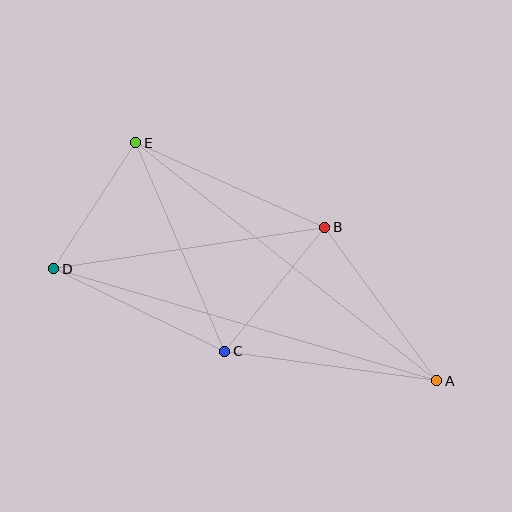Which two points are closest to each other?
Points D and E are closest to each other.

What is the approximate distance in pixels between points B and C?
The distance between B and C is approximately 159 pixels.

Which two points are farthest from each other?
Points A and D are farthest from each other.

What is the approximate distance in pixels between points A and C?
The distance between A and C is approximately 214 pixels.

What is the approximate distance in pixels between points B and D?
The distance between B and D is approximately 274 pixels.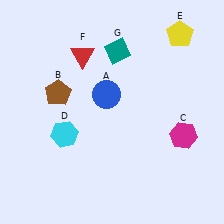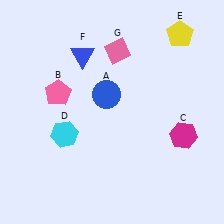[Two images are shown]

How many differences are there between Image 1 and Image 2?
There are 3 differences between the two images.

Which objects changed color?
B changed from brown to pink. F changed from red to blue. G changed from teal to pink.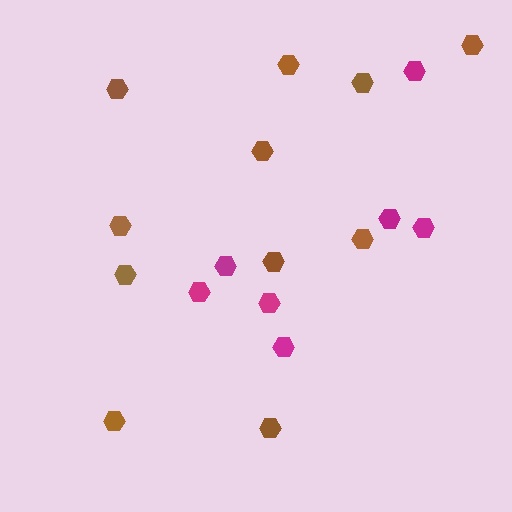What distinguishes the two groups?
There are 2 groups: one group of magenta hexagons (7) and one group of brown hexagons (11).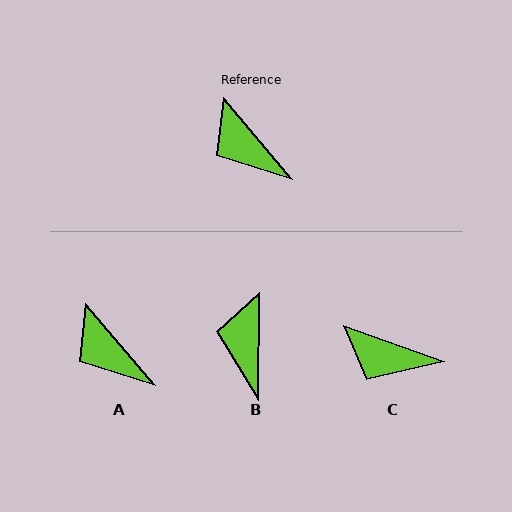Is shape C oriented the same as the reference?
No, it is off by about 31 degrees.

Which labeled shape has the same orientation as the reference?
A.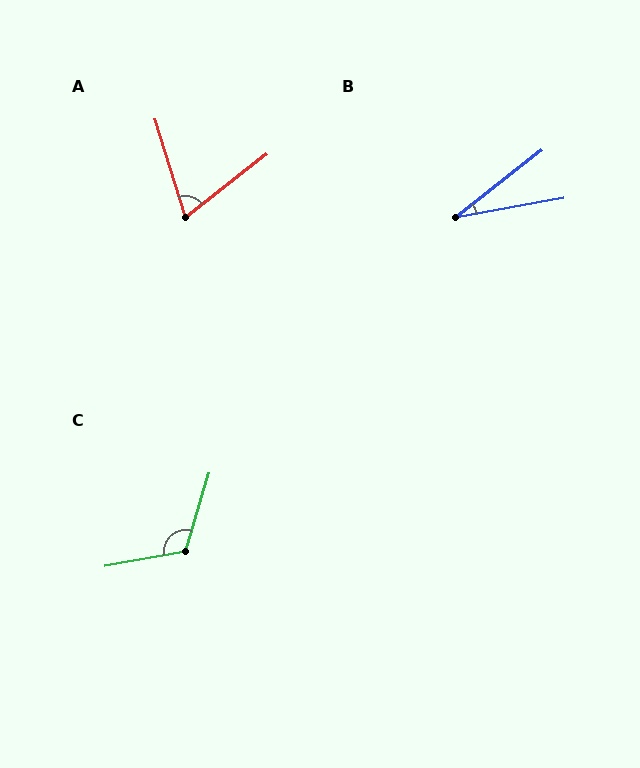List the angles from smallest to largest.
B (28°), A (70°), C (117°).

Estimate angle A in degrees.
Approximately 70 degrees.